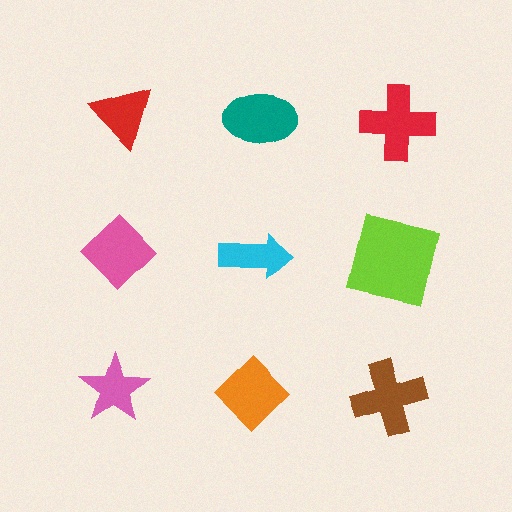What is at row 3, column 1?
A pink star.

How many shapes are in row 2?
3 shapes.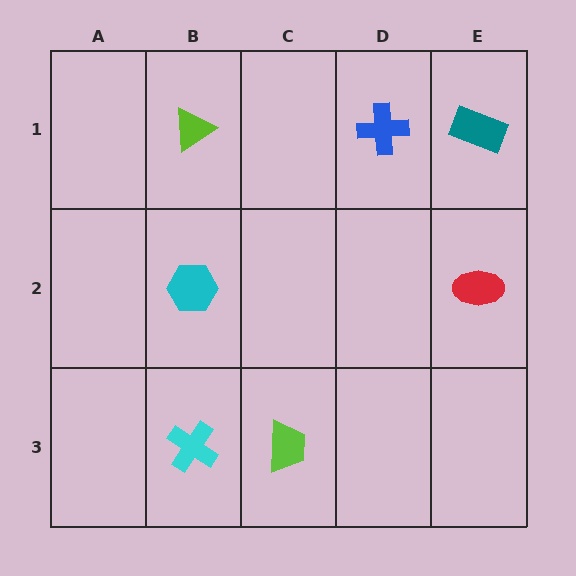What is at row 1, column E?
A teal rectangle.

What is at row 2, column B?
A cyan hexagon.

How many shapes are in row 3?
2 shapes.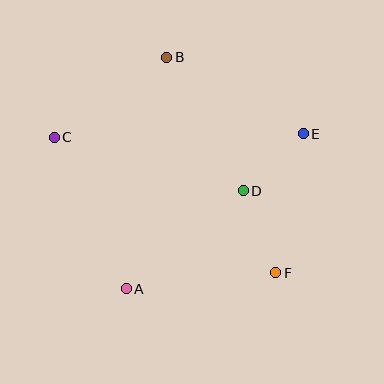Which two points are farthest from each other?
Points C and F are farthest from each other.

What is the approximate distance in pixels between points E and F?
The distance between E and F is approximately 141 pixels.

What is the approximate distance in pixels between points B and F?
The distance between B and F is approximately 241 pixels.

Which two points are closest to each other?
Points D and E are closest to each other.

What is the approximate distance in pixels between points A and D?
The distance between A and D is approximately 153 pixels.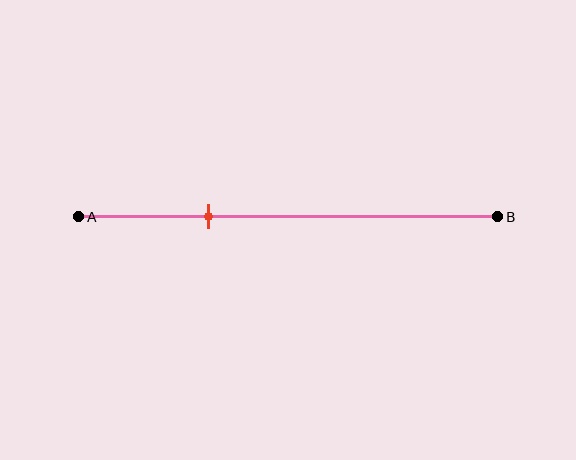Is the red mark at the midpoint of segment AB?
No, the mark is at about 30% from A, not at the 50% midpoint.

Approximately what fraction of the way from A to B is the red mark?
The red mark is approximately 30% of the way from A to B.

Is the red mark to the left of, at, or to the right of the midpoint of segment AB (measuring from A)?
The red mark is to the left of the midpoint of segment AB.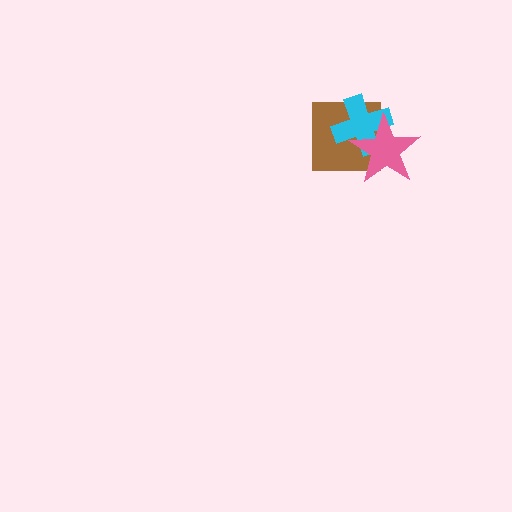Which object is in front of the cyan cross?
The pink star is in front of the cyan cross.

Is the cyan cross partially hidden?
Yes, it is partially covered by another shape.